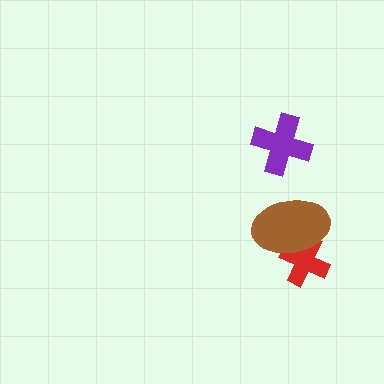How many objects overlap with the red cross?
1 object overlaps with the red cross.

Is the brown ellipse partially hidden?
No, no other shape covers it.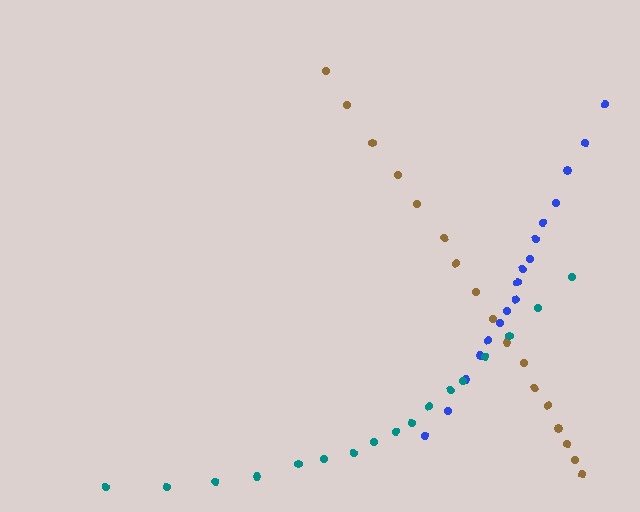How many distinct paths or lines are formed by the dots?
There are 3 distinct paths.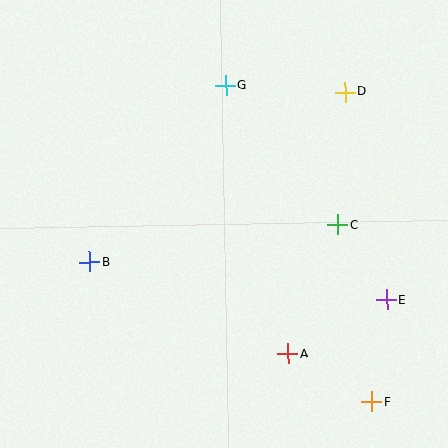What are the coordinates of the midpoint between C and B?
The midpoint between C and B is at (214, 244).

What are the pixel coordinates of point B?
Point B is at (89, 262).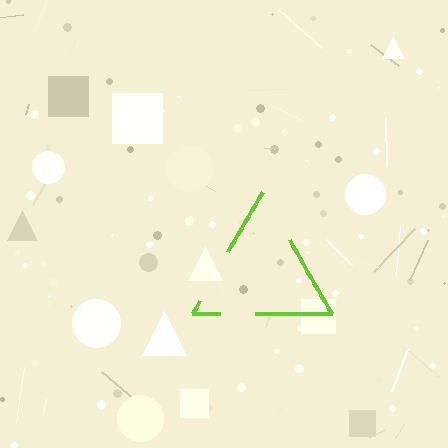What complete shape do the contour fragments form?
The contour fragments form a triangle.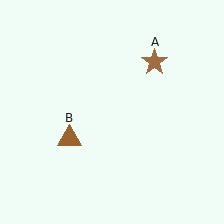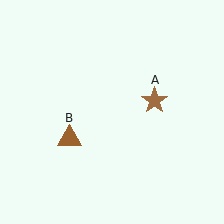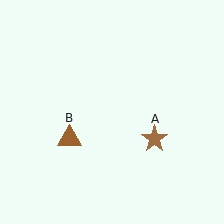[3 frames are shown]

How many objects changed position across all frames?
1 object changed position: brown star (object A).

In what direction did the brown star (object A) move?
The brown star (object A) moved down.